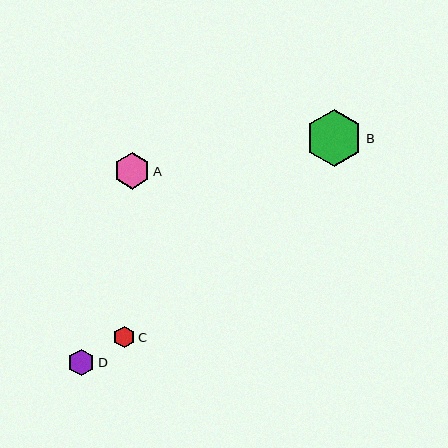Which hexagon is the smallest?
Hexagon C is the smallest with a size of approximately 21 pixels.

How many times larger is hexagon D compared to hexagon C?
Hexagon D is approximately 1.3 times the size of hexagon C.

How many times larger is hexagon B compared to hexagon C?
Hexagon B is approximately 2.7 times the size of hexagon C.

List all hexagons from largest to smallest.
From largest to smallest: B, A, D, C.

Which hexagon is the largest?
Hexagon B is the largest with a size of approximately 57 pixels.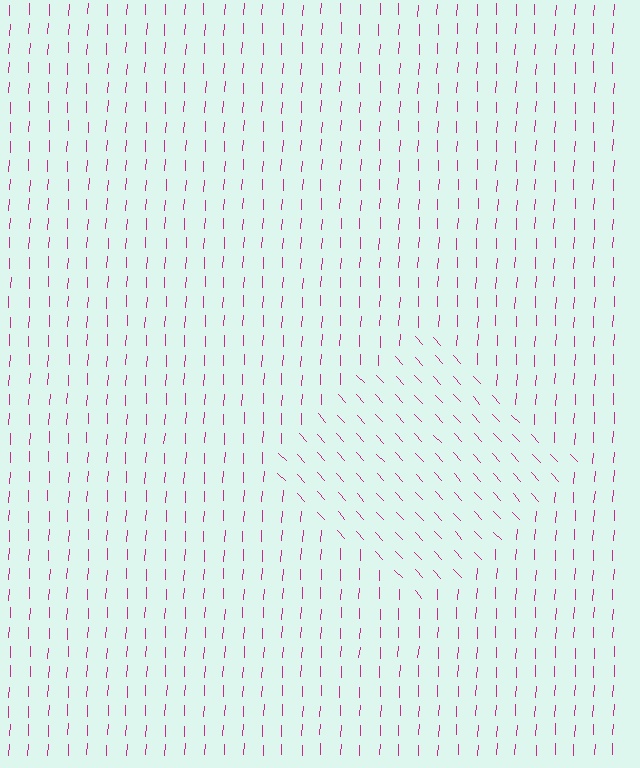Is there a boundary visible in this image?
Yes, there is a texture boundary formed by a change in line orientation.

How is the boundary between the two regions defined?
The boundary is defined purely by a change in line orientation (approximately 45 degrees difference). All lines are the same color and thickness.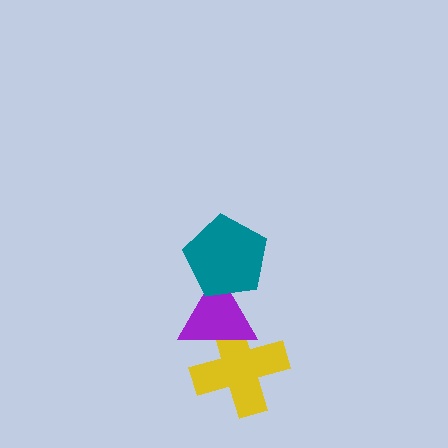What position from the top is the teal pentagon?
The teal pentagon is 1st from the top.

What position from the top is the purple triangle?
The purple triangle is 2nd from the top.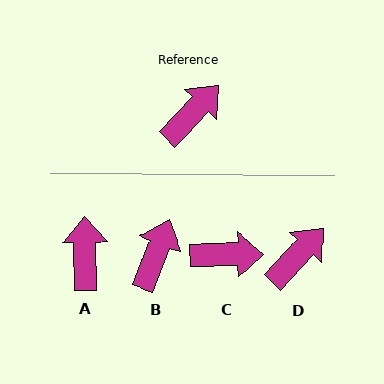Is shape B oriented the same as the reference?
No, it is off by about 22 degrees.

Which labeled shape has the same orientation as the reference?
D.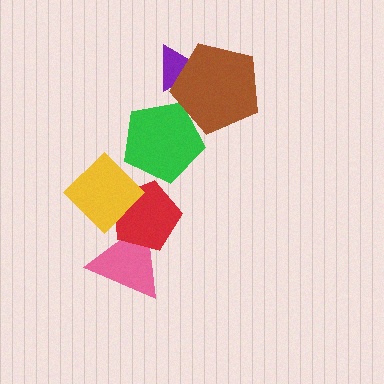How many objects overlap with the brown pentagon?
2 objects overlap with the brown pentagon.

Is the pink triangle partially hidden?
Yes, it is partially covered by another shape.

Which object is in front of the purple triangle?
The brown pentagon is in front of the purple triangle.